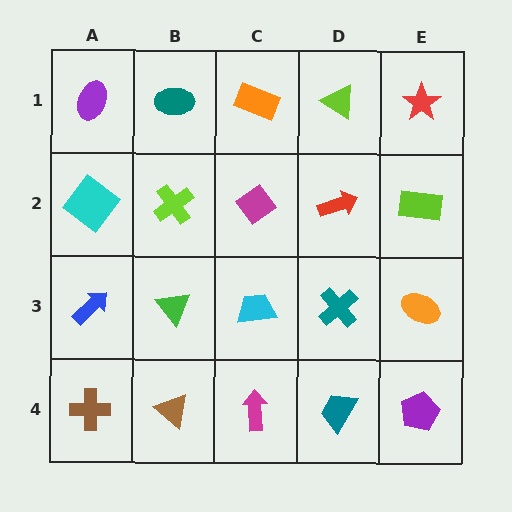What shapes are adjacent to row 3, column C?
A magenta diamond (row 2, column C), a magenta arrow (row 4, column C), a green triangle (row 3, column B), a teal cross (row 3, column D).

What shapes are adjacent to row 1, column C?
A magenta diamond (row 2, column C), a teal ellipse (row 1, column B), a lime triangle (row 1, column D).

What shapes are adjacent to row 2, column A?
A purple ellipse (row 1, column A), a blue arrow (row 3, column A), a lime cross (row 2, column B).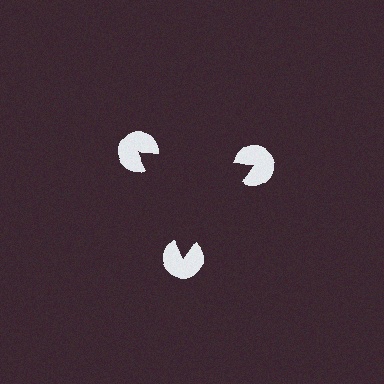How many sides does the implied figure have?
3 sides.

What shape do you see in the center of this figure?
An illusory triangle — its edges are inferred from the aligned wedge cuts in the pac-man discs, not physically drawn.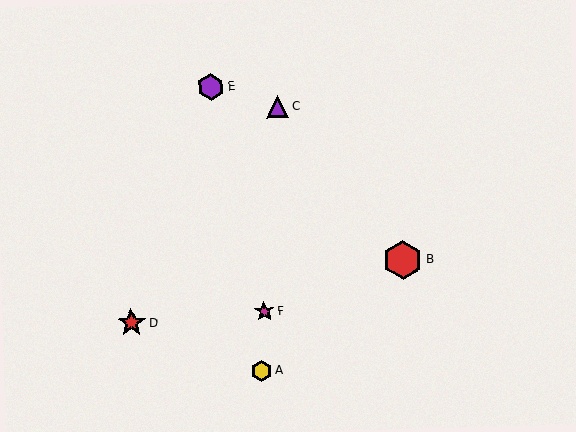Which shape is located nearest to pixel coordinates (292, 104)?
The purple triangle (labeled C) at (278, 106) is nearest to that location.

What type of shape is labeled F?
Shape F is a magenta star.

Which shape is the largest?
The red hexagon (labeled B) is the largest.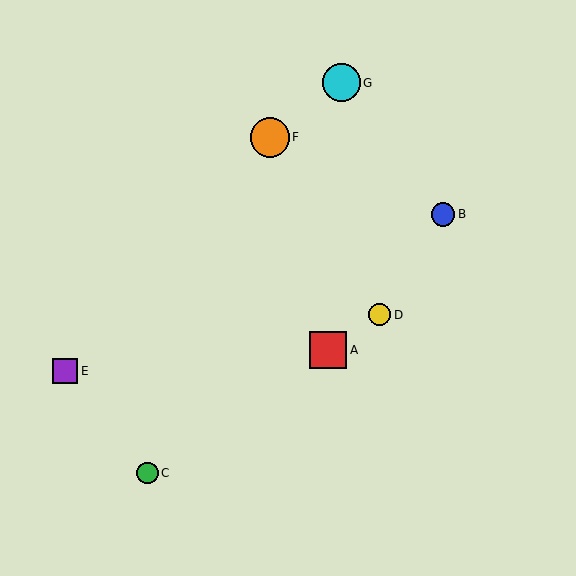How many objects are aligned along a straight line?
3 objects (A, C, D) are aligned along a straight line.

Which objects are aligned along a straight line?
Objects A, C, D are aligned along a straight line.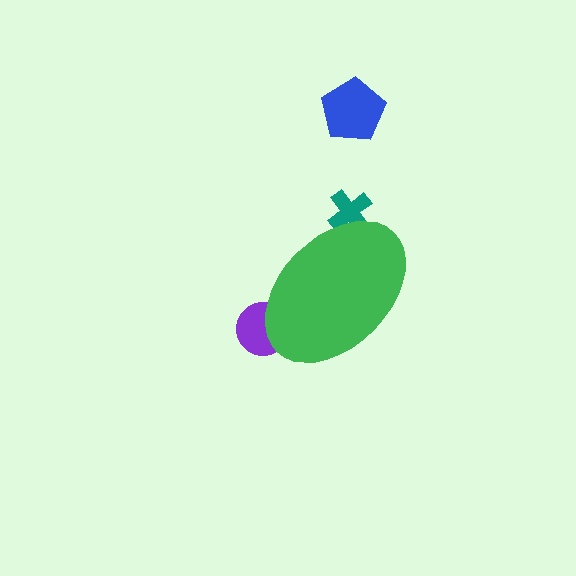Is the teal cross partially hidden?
Yes, the teal cross is partially hidden behind the green ellipse.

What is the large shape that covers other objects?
A green ellipse.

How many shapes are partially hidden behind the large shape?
2 shapes are partially hidden.